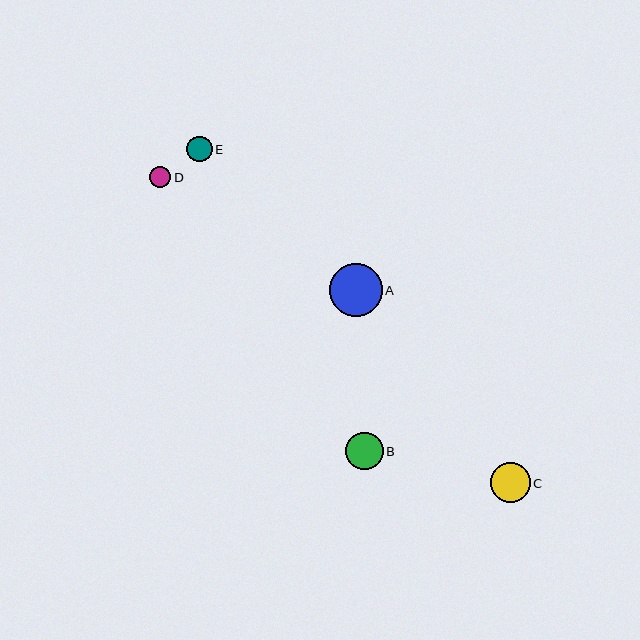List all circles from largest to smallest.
From largest to smallest: A, C, B, E, D.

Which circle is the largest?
Circle A is the largest with a size of approximately 53 pixels.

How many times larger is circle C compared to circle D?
Circle C is approximately 1.9 times the size of circle D.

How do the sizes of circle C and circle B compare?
Circle C and circle B are approximately the same size.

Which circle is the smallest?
Circle D is the smallest with a size of approximately 21 pixels.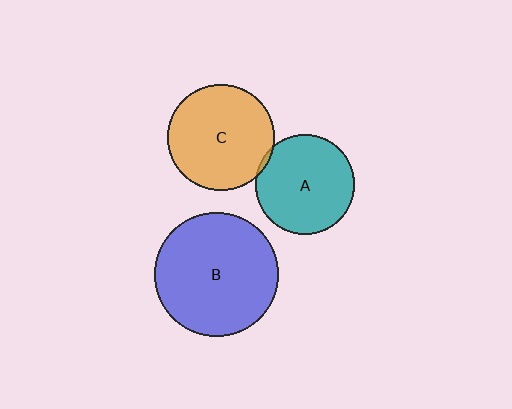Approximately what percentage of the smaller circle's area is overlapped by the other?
Approximately 5%.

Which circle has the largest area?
Circle B (blue).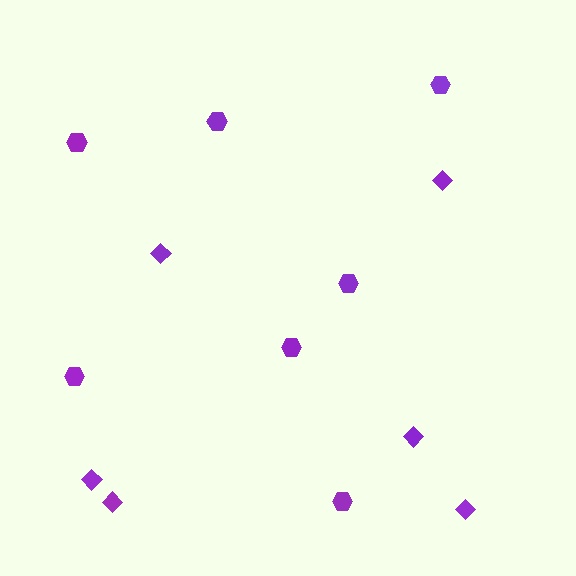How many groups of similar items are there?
There are 2 groups: one group of diamonds (6) and one group of hexagons (7).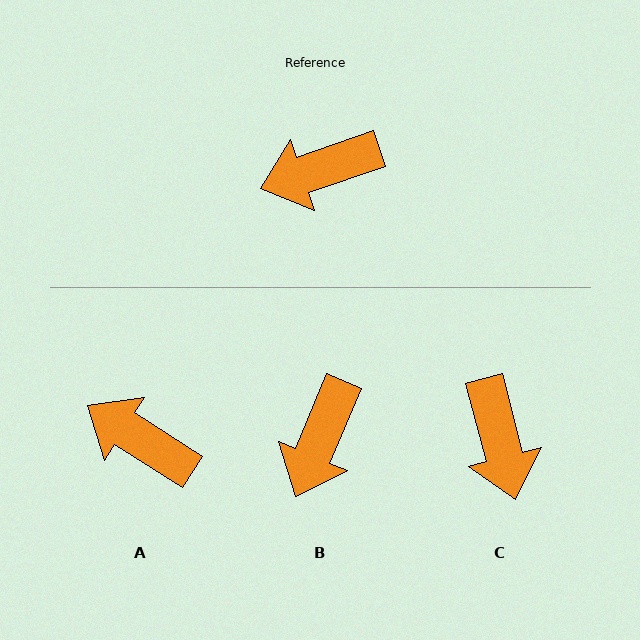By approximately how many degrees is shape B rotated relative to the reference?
Approximately 48 degrees counter-clockwise.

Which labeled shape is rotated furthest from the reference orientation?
C, about 86 degrees away.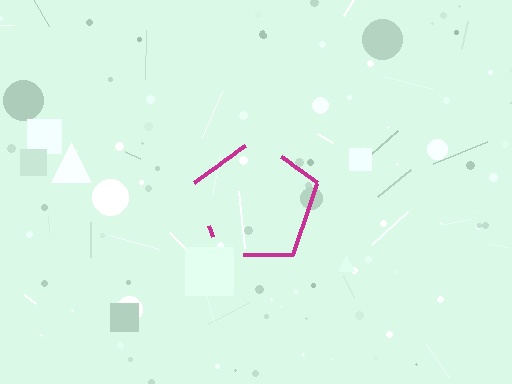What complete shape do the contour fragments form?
The contour fragments form a pentagon.